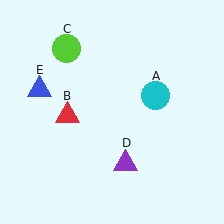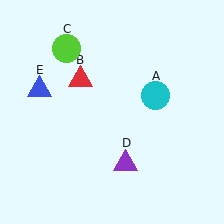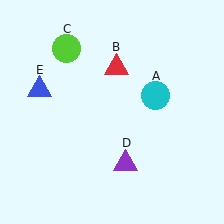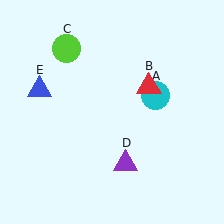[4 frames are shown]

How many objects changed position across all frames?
1 object changed position: red triangle (object B).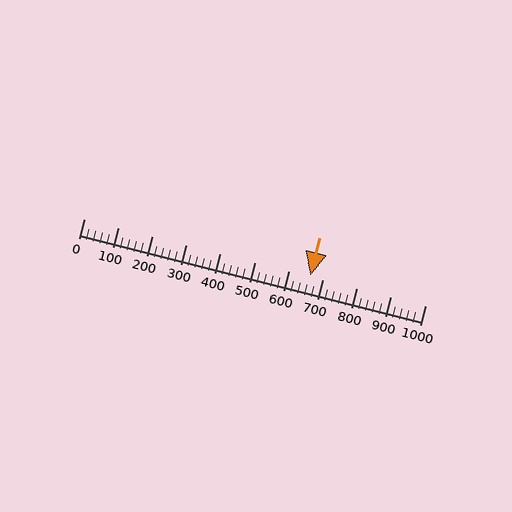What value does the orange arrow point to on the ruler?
The orange arrow points to approximately 665.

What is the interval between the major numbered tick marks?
The major tick marks are spaced 100 units apart.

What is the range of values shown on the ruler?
The ruler shows values from 0 to 1000.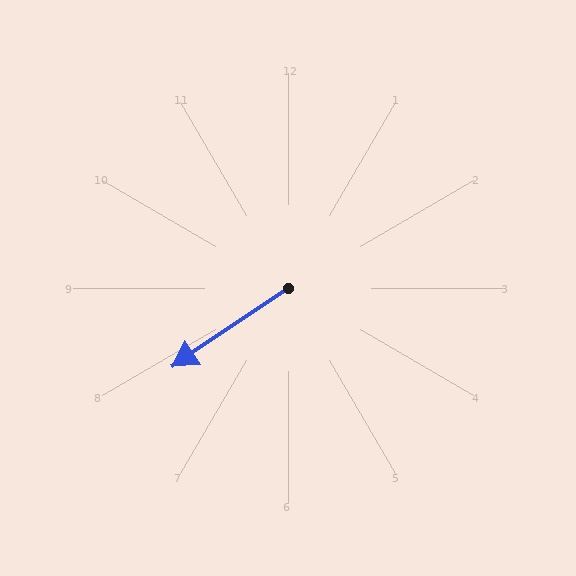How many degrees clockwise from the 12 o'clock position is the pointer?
Approximately 236 degrees.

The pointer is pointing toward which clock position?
Roughly 8 o'clock.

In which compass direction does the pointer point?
Southwest.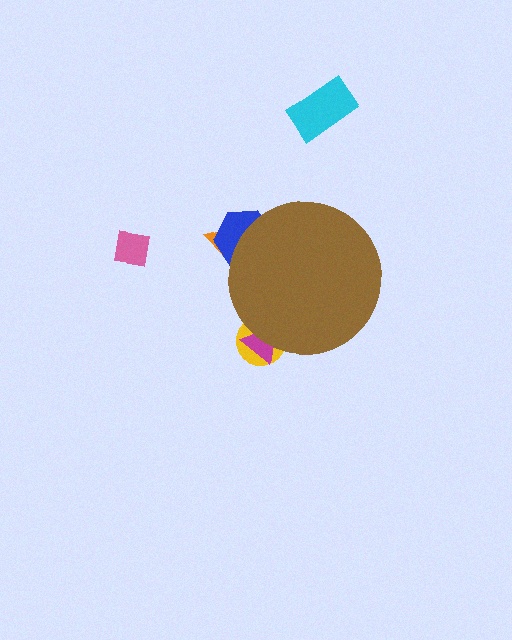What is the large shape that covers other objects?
A brown circle.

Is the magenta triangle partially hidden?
Yes, the magenta triangle is partially hidden behind the brown circle.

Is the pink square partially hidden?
No, the pink square is fully visible.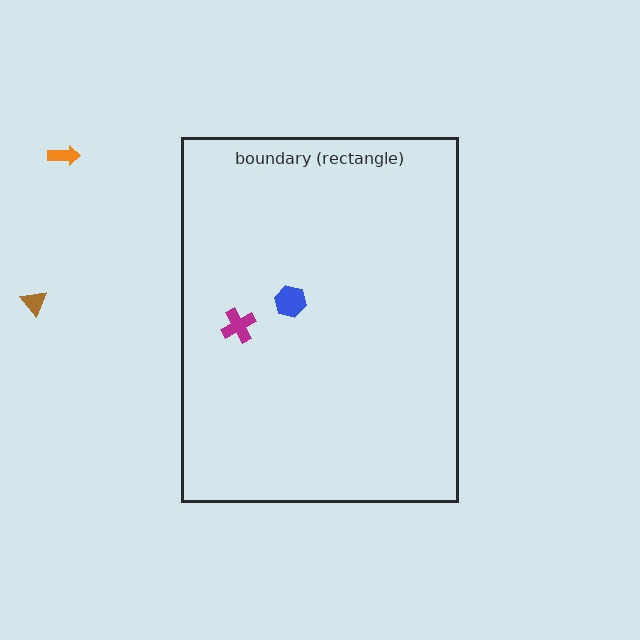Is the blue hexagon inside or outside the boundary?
Inside.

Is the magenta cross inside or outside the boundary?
Inside.